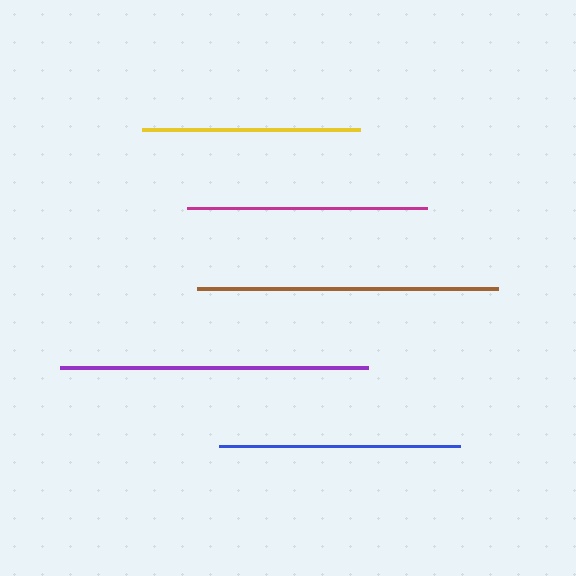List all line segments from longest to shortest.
From longest to shortest: purple, brown, blue, magenta, yellow.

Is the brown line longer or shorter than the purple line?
The purple line is longer than the brown line.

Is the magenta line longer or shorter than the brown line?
The brown line is longer than the magenta line.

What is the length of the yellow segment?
The yellow segment is approximately 219 pixels long.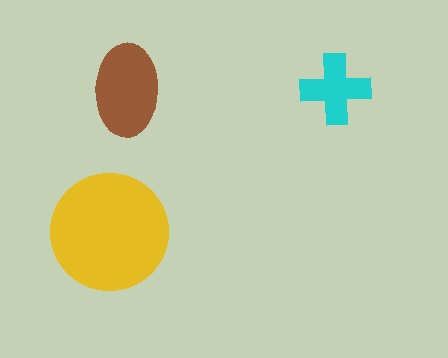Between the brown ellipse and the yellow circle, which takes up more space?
The yellow circle.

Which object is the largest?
The yellow circle.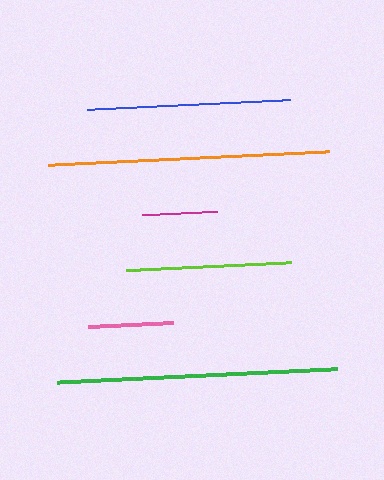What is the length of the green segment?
The green segment is approximately 280 pixels long.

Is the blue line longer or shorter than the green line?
The green line is longer than the blue line.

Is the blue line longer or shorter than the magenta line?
The blue line is longer than the magenta line.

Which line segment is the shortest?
The magenta line is the shortest at approximately 74 pixels.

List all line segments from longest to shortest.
From longest to shortest: orange, green, blue, lime, pink, magenta.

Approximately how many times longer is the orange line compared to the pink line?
The orange line is approximately 3.3 times the length of the pink line.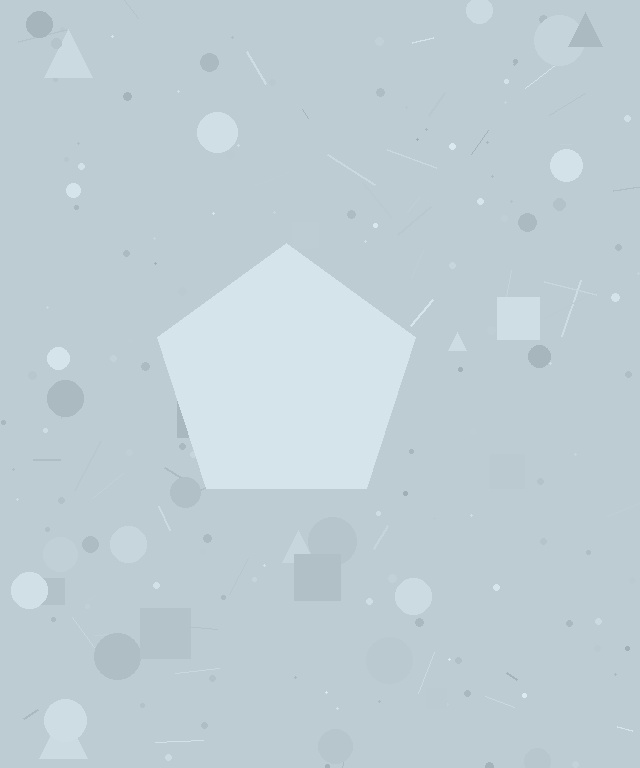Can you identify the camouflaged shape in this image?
The camouflaged shape is a pentagon.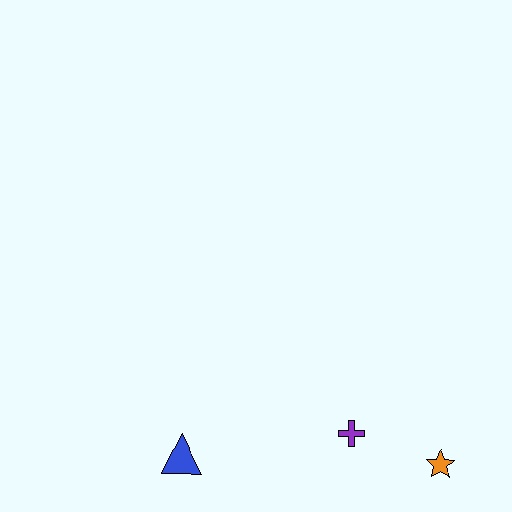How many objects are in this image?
There are 3 objects.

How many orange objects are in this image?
There is 1 orange object.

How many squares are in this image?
There are no squares.